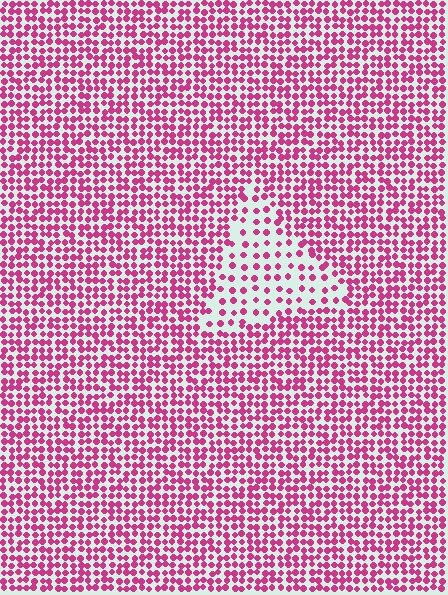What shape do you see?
I see a triangle.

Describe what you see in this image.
The image contains small magenta elements arranged at two different densities. A triangle-shaped region is visible where the elements are less densely packed than the surrounding area.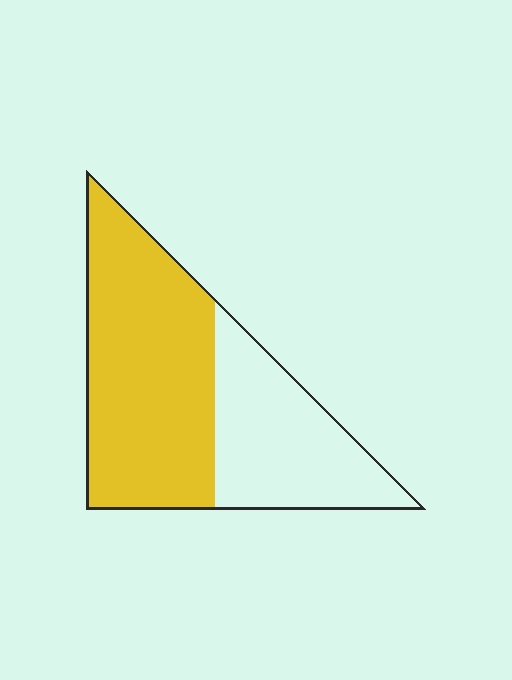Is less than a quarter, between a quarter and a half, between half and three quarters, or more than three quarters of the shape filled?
Between half and three quarters.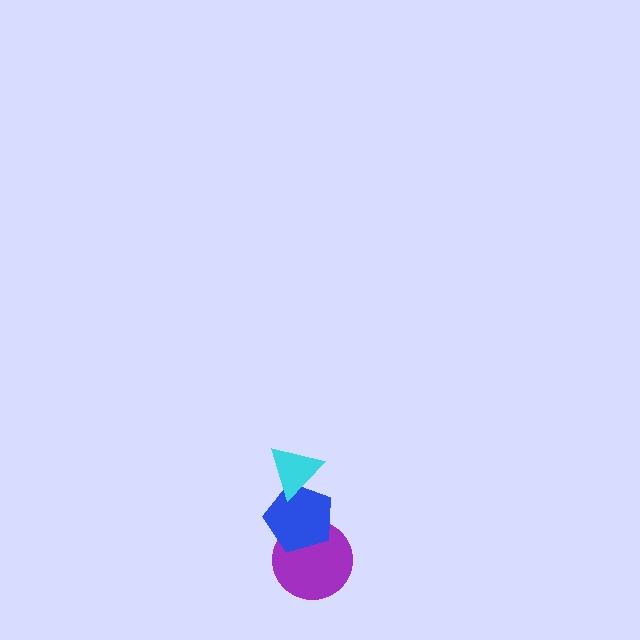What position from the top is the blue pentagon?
The blue pentagon is 2nd from the top.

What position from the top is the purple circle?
The purple circle is 3rd from the top.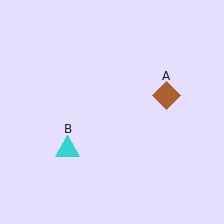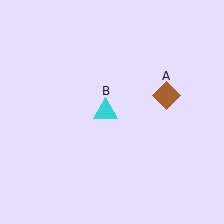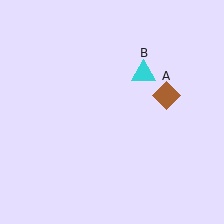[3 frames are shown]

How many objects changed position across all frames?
1 object changed position: cyan triangle (object B).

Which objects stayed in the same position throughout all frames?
Brown diamond (object A) remained stationary.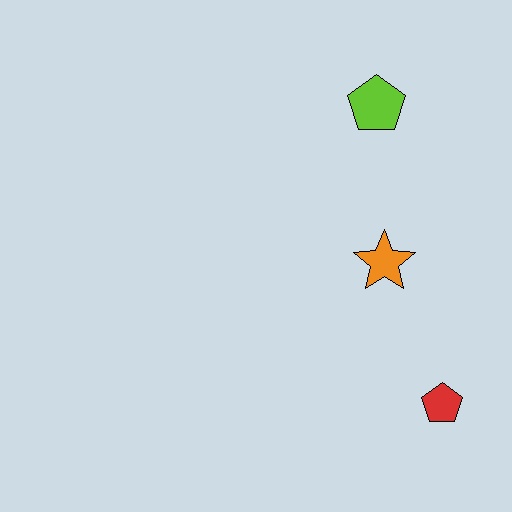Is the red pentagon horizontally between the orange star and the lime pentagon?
No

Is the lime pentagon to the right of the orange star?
No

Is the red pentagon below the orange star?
Yes